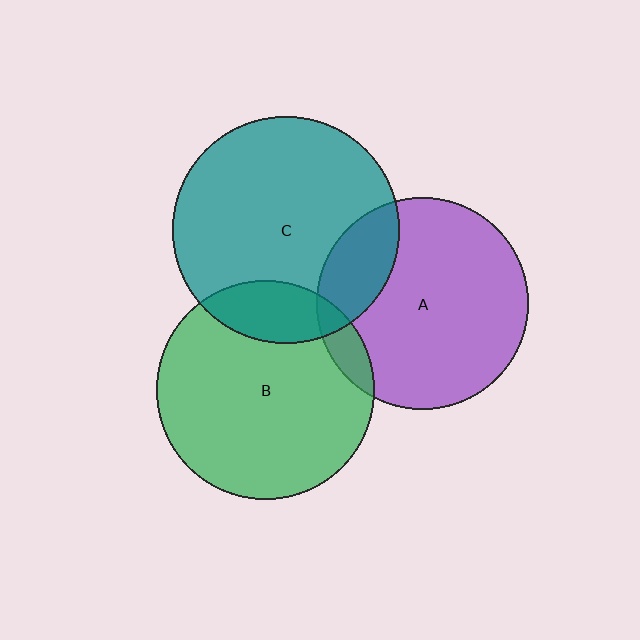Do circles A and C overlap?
Yes.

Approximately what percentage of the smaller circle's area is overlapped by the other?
Approximately 20%.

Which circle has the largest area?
Circle C (teal).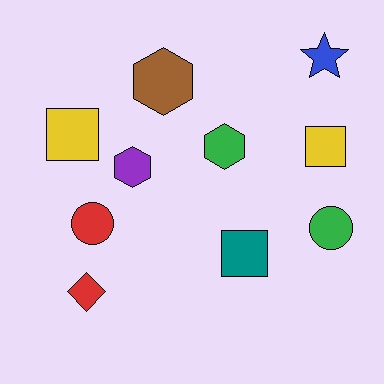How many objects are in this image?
There are 10 objects.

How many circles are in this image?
There are 2 circles.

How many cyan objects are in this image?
There are no cyan objects.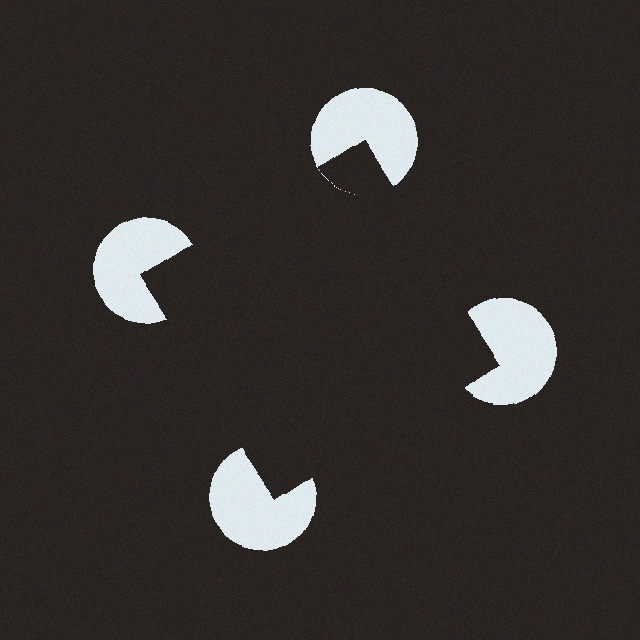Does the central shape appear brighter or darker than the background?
It typically appears slightly darker than the background, even though no actual brightness change is drawn.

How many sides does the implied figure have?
4 sides.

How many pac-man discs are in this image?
There are 4 — one at each vertex of the illusory square.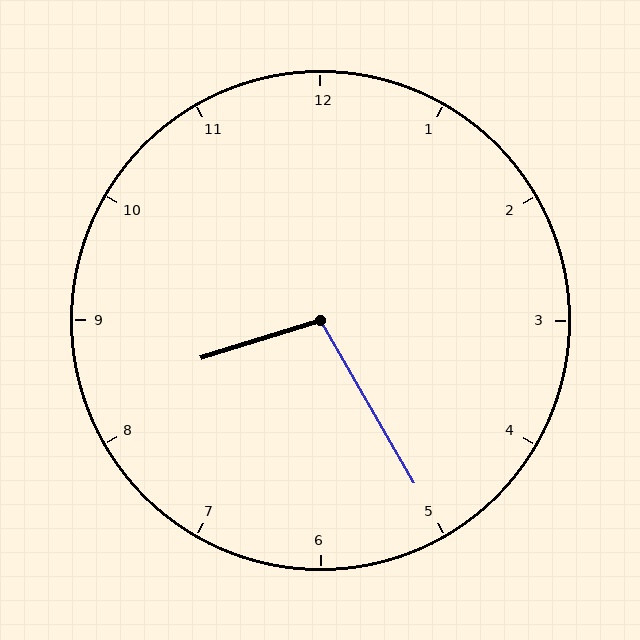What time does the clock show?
8:25.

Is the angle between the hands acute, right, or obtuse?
It is obtuse.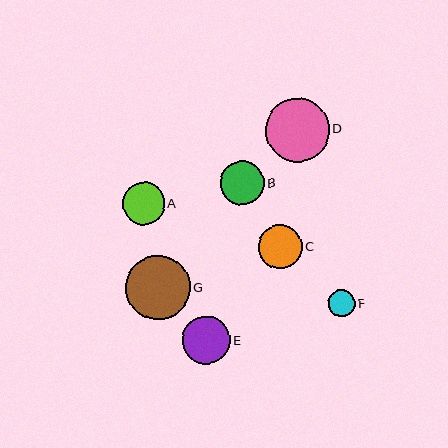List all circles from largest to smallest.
From largest to smallest: G, D, E, B, C, A, F.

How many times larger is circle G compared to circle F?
Circle G is approximately 2.4 times the size of circle F.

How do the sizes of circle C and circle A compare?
Circle C and circle A are approximately the same size.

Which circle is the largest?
Circle G is the largest with a size of approximately 64 pixels.